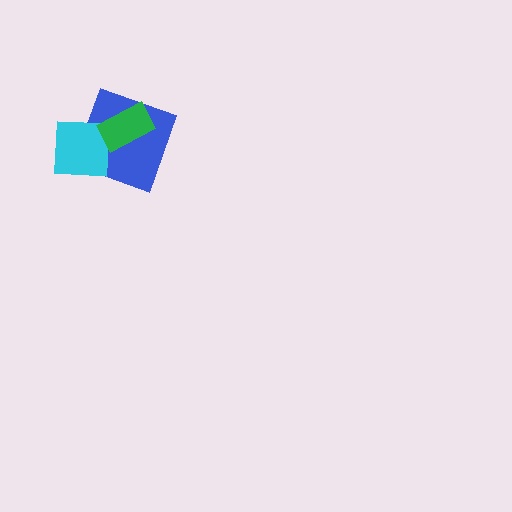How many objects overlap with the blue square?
2 objects overlap with the blue square.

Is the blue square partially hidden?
Yes, it is partially covered by another shape.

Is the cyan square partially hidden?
No, no other shape covers it.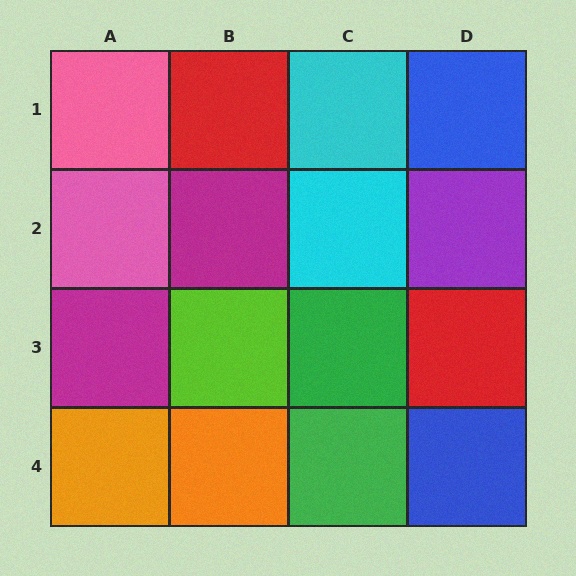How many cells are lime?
1 cell is lime.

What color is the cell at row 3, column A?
Magenta.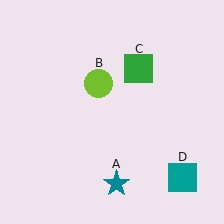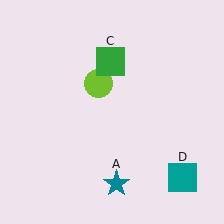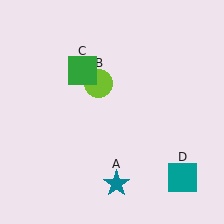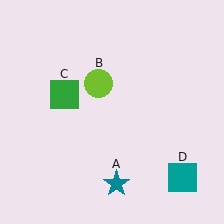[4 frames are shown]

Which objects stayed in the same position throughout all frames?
Teal star (object A) and lime circle (object B) and teal square (object D) remained stationary.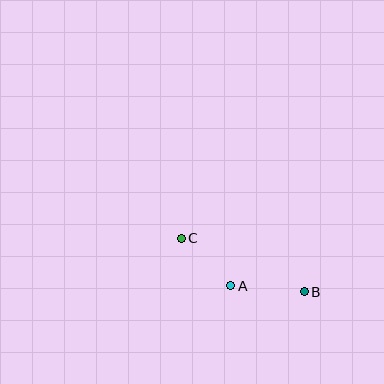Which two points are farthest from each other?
Points B and C are farthest from each other.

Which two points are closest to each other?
Points A and C are closest to each other.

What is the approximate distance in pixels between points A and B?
The distance between A and B is approximately 74 pixels.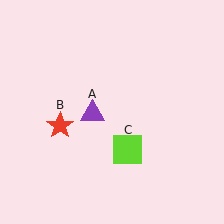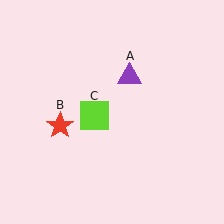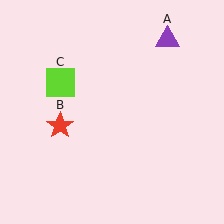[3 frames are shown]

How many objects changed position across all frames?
2 objects changed position: purple triangle (object A), lime square (object C).